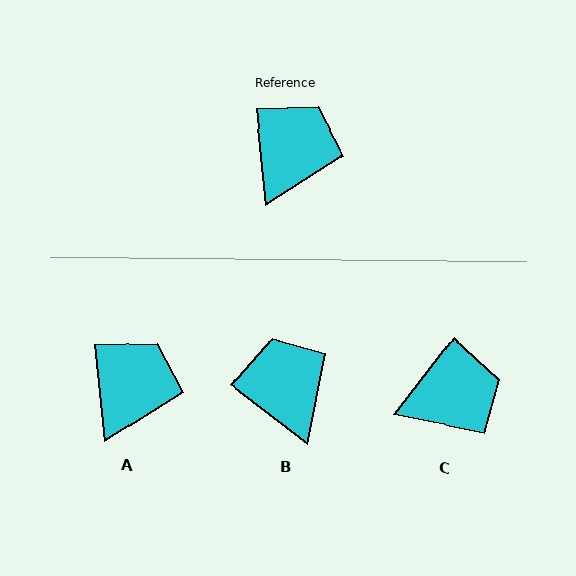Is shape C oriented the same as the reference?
No, it is off by about 43 degrees.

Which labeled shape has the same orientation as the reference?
A.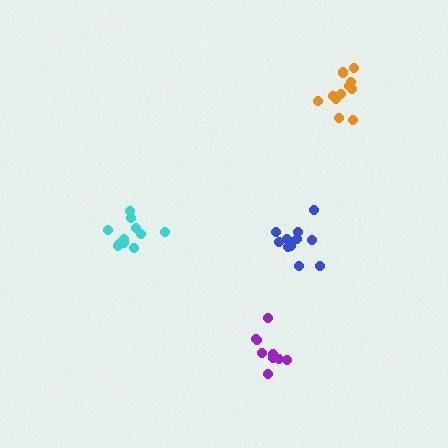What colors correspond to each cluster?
The clusters are colored: purple, orange, cyan, blue.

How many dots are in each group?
Group 1: 9 dots, Group 2: 12 dots, Group 3: 11 dots, Group 4: 11 dots (43 total).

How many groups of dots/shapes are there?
There are 4 groups.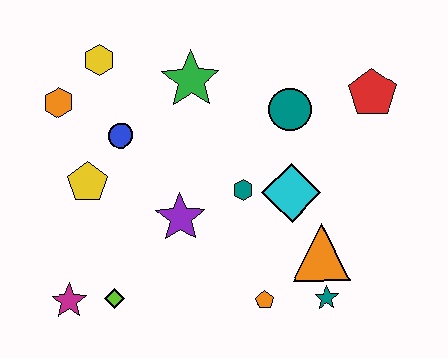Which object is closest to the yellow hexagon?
The orange hexagon is closest to the yellow hexagon.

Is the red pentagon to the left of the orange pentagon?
No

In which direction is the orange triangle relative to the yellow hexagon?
The orange triangle is to the right of the yellow hexagon.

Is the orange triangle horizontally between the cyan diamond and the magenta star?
No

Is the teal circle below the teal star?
No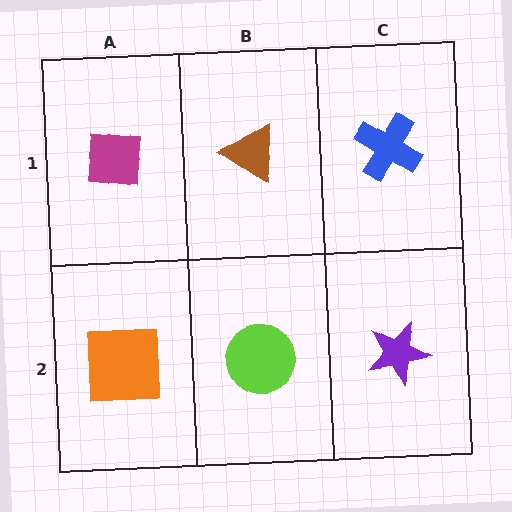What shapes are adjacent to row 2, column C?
A blue cross (row 1, column C), a lime circle (row 2, column B).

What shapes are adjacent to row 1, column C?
A purple star (row 2, column C), a brown triangle (row 1, column B).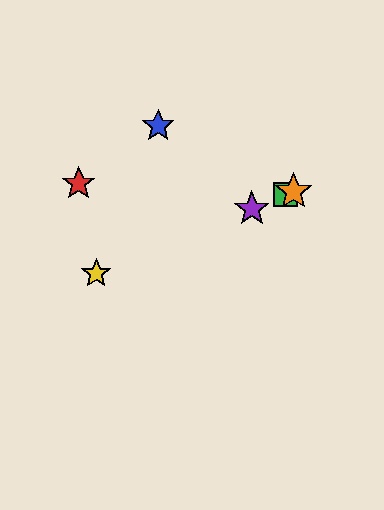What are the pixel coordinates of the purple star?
The purple star is at (252, 209).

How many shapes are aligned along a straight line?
4 shapes (the green square, the yellow star, the purple star, the orange star) are aligned along a straight line.